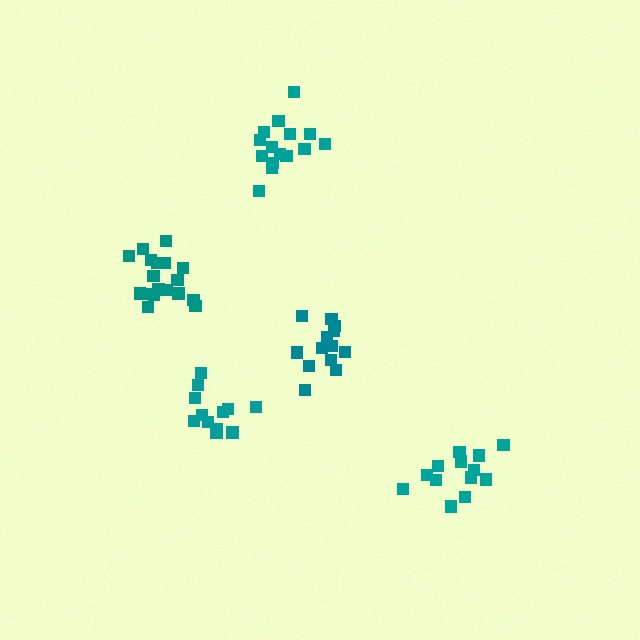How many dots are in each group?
Group 1: 13 dots, Group 2: 18 dots, Group 3: 15 dots, Group 4: 12 dots, Group 5: 13 dots (71 total).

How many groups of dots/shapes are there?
There are 5 groups.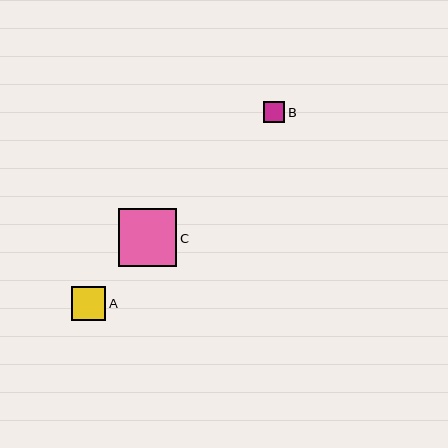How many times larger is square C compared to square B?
Square C is approximately 2.8 times the size of square B.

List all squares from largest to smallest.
From largest to smallest: C, A, B.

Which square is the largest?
Square C is the largest with a size of approximately 58 pixels.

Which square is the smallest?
Square B is the smallest with a size of approximately 21 pixels.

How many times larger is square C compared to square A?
Square C is approximately 1.7 times the size of square A.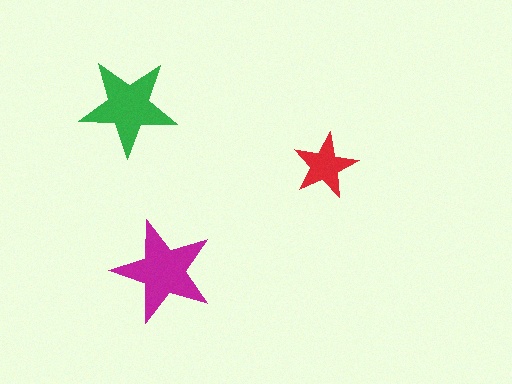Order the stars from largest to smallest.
the magenta one, the green one, the red one.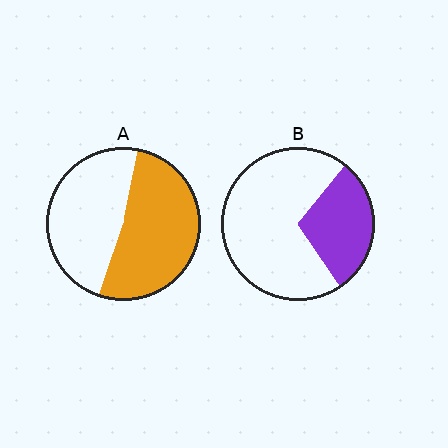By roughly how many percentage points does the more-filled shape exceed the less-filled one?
By roughly 20 percentage points (A over B).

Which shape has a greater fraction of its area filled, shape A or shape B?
Shape A.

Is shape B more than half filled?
No.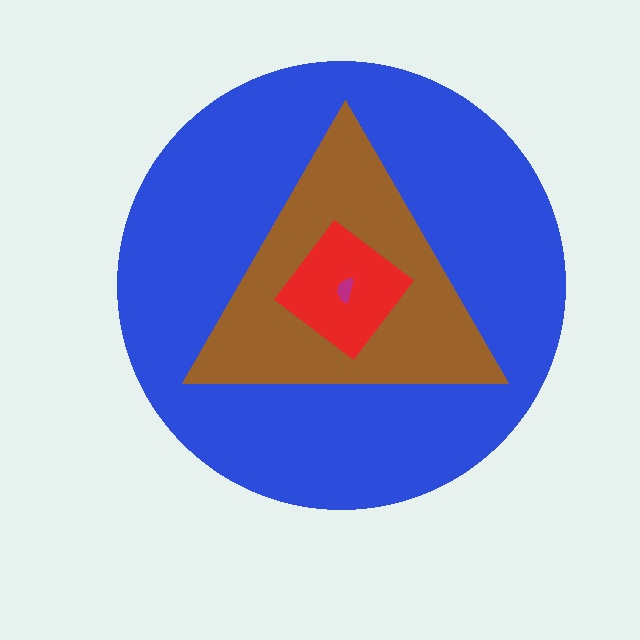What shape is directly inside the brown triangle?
The red diamond.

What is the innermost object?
The magenta semicircle.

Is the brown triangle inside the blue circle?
Yes.